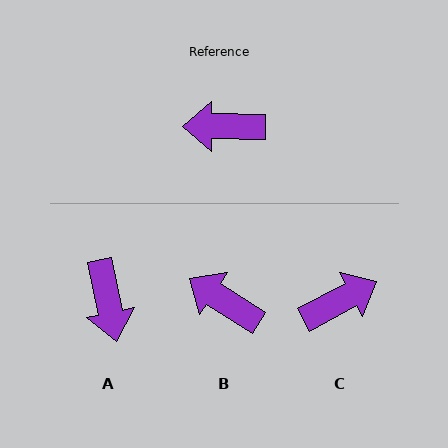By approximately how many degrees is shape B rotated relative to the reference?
Approximately 32 degrees clockwise.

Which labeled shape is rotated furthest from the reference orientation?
C, about 152 degrees away.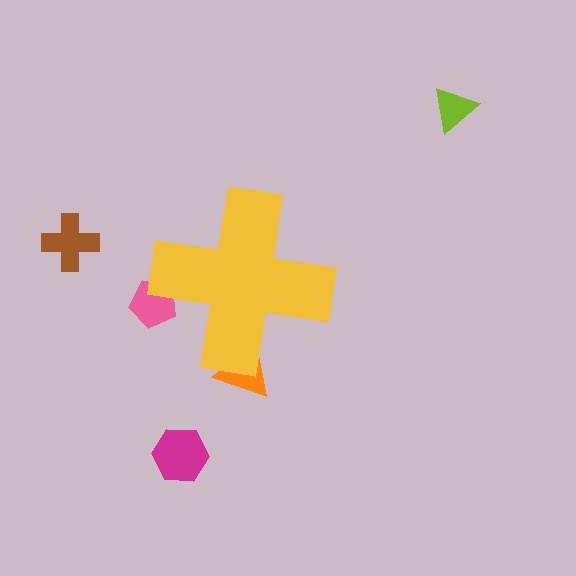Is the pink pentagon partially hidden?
Yes, the pink pentagon is partially hidden behind the yellow cross.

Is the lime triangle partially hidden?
No, the lime triangle is fully visible.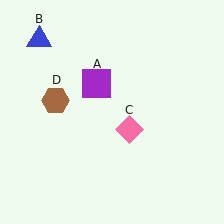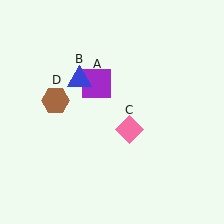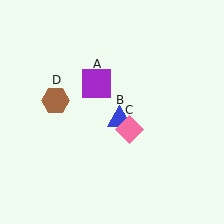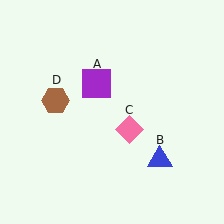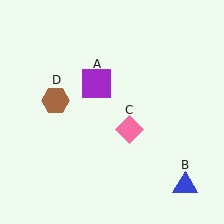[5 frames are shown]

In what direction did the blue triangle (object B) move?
The blue triangle (object B) moved down and to the right.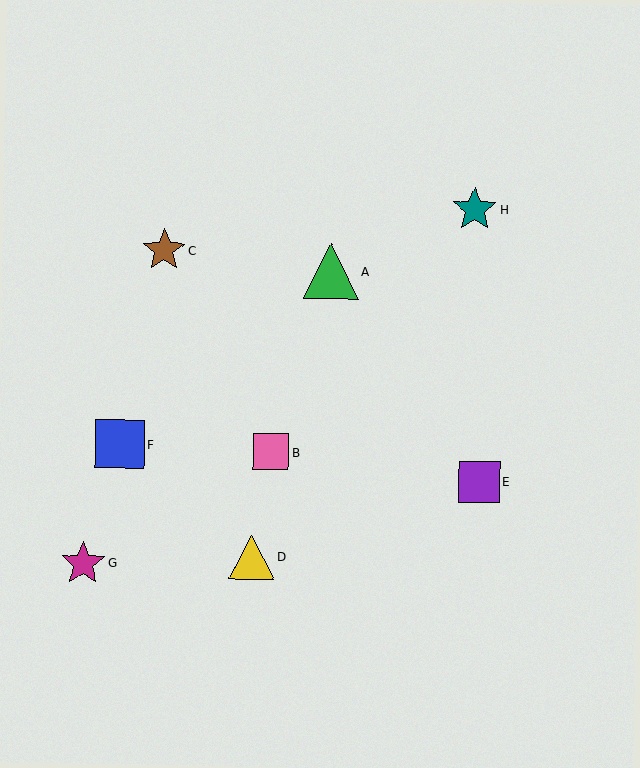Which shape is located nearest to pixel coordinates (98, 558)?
The magenta star (labeled G) at (83, 563) is nearest to that location.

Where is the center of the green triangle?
The center of the green triangle is at (331, 271).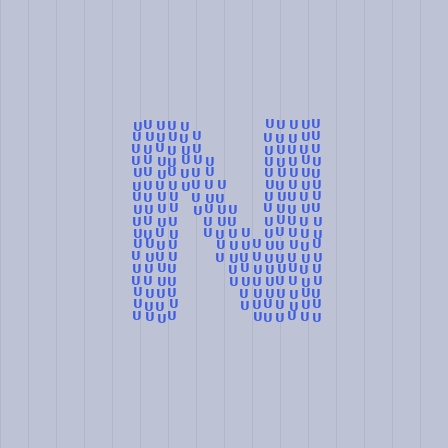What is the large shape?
The large shape is the letter N.